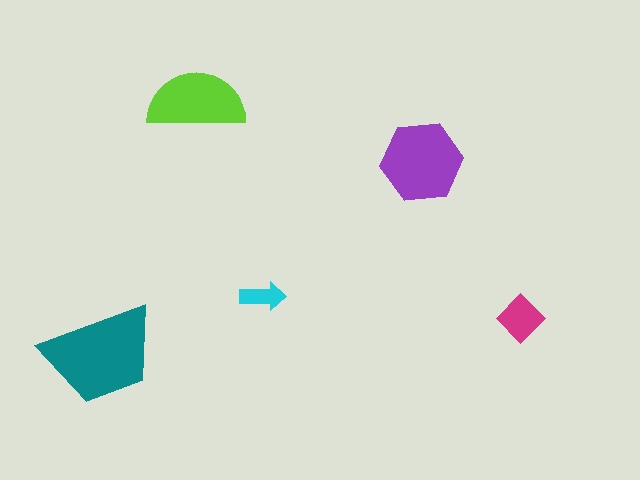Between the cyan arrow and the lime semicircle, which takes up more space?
The lime semicircle.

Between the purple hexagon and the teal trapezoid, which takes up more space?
The teal trapezoid.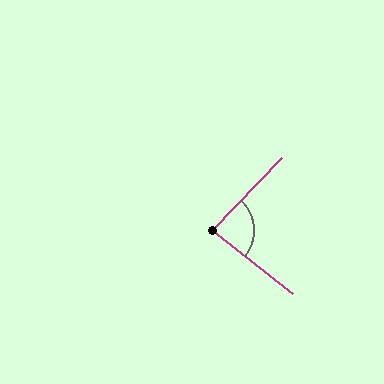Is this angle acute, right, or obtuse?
It is acute.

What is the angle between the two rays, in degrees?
Approximately 84 degrees.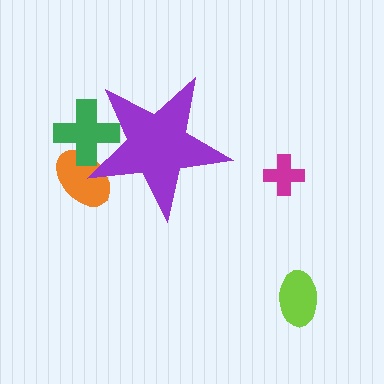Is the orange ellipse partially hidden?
Yes, the orange ellipse is partially hidden behind the purple star.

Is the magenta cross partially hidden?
No, the magenta cross is fully visible.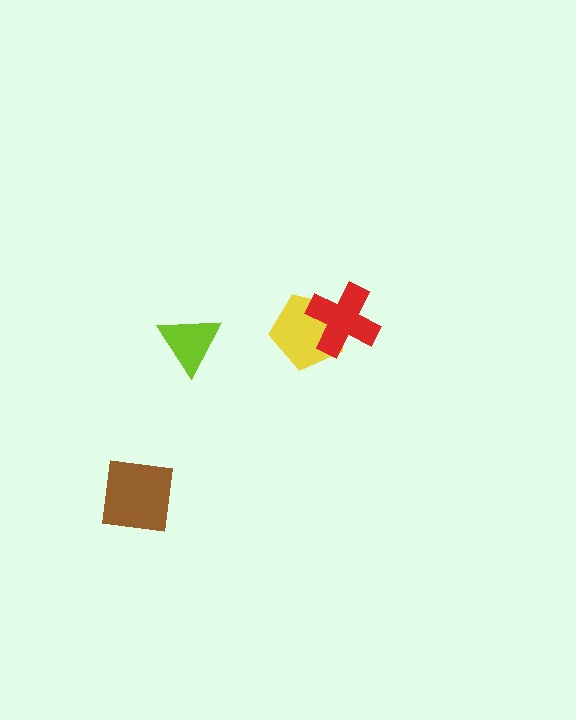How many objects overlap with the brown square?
0 objects overlap with the brown square.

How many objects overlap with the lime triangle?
0 objects overlap with the lime triangle.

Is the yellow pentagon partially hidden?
Yes, it is partially covered by another shape.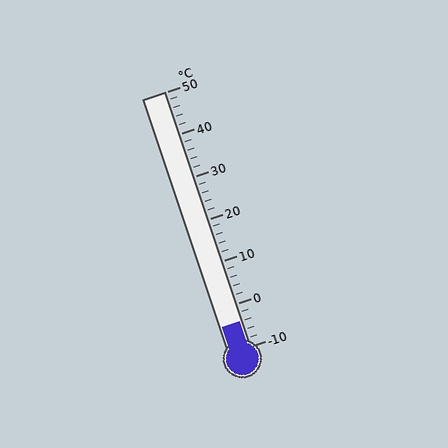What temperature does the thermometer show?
The thermometer shows approximately -4°C.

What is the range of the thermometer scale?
The thermometer scale ranges from -10°C to 50°C.